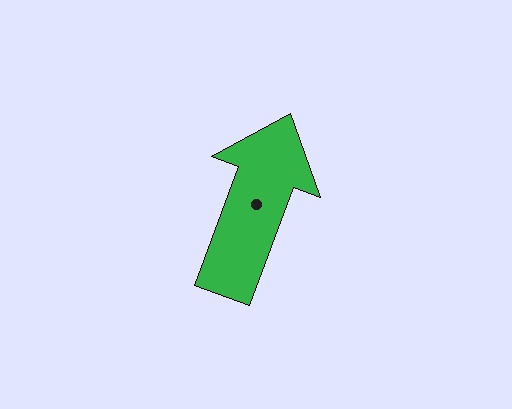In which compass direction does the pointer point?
North.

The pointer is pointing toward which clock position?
Roughly 1 o'clock.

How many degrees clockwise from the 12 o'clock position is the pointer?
Approximately 21 degrees.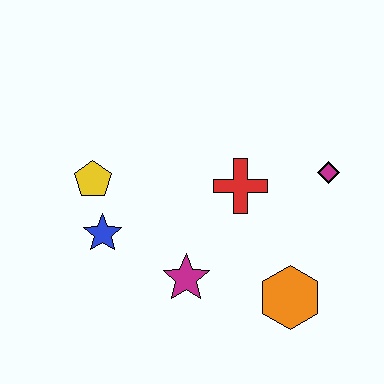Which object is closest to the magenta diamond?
The red cross is closest to the magenta diamond.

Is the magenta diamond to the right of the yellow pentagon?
Yes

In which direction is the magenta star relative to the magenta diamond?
The magenta star is to the left of the magenta diamond.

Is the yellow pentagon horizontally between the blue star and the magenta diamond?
No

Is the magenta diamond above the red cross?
Yes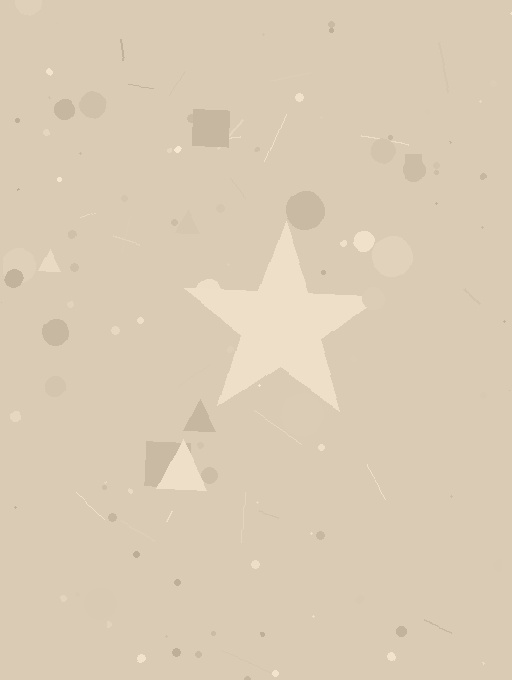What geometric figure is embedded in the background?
A star is embedded in the background.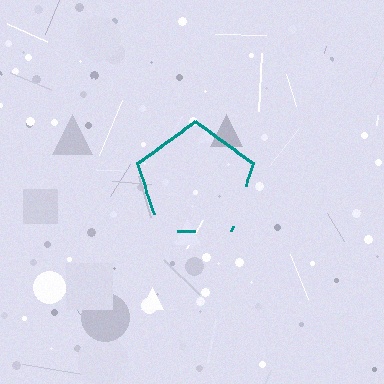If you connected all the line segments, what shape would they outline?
They would outline a pentagon.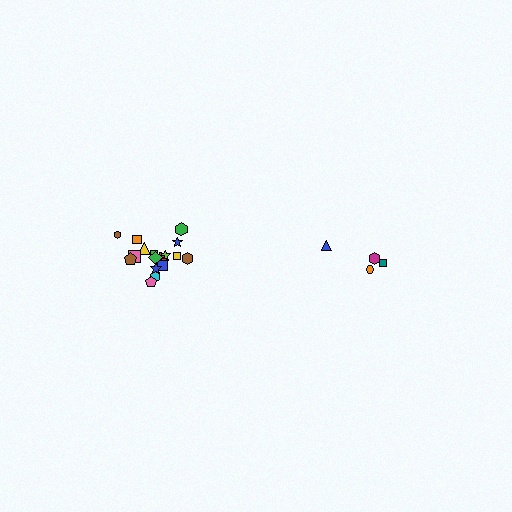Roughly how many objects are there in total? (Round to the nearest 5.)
Roughly 20 objects in total.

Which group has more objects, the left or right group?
The left group.